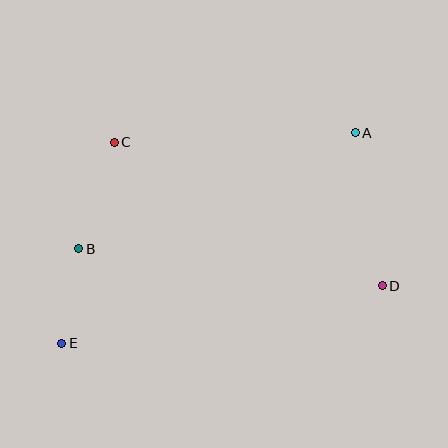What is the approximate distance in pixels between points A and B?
The distance between A and B is approximately 300 pixels.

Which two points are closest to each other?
Points B and E are closest to each other.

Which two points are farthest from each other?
Points A and E are farthest from each other.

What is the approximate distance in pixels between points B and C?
The distance between B and C is approximately 112 pixels.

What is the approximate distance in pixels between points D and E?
The distance between D and E is approximately 326 pixels.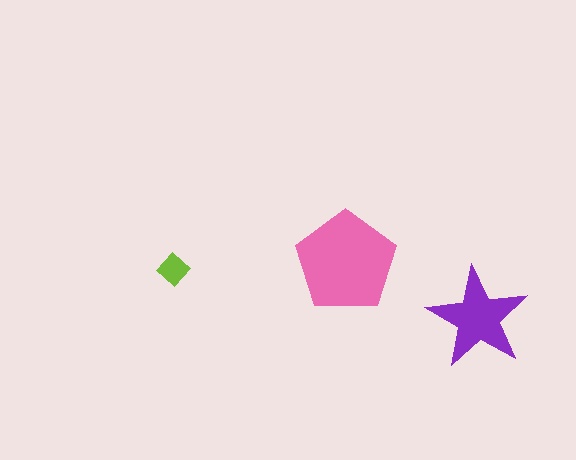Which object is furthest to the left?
The lime diamond is leftmost.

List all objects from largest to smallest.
The pink pentagon, the purple star, the lime diamond.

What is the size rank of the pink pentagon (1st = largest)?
1st.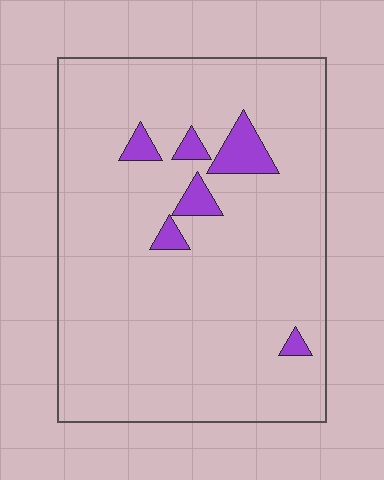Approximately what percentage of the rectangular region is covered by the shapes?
Approximately 5%.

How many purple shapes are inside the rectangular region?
6.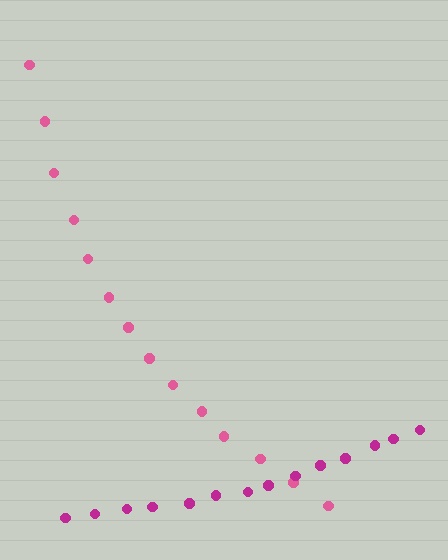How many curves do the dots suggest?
There are 2 distinct paths.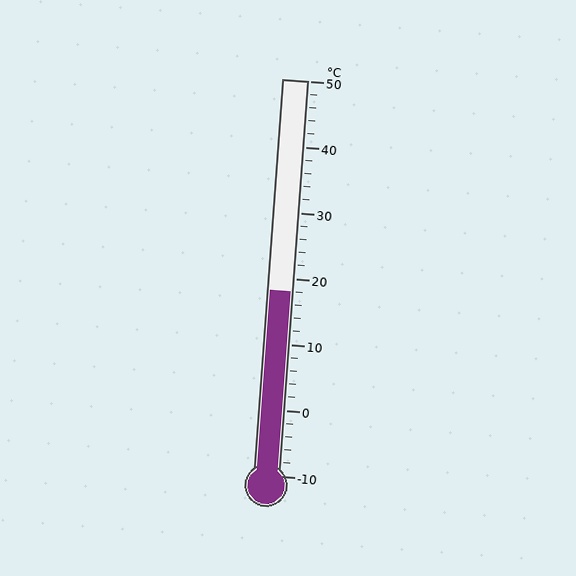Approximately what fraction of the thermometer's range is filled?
The thermometer is filled to approximately 45% of its range.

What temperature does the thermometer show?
The thermometer shows approximately 18°C.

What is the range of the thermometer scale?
The thermometer scale ranges from -10°C to 50°C.